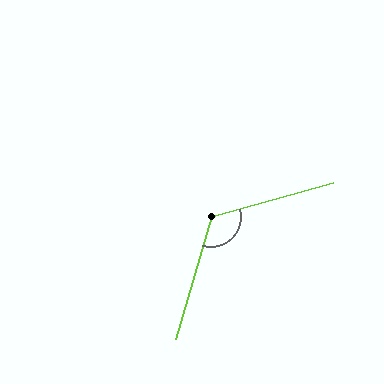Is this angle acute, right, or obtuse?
It is obtuse.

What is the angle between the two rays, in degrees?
Approximately 122 degrees.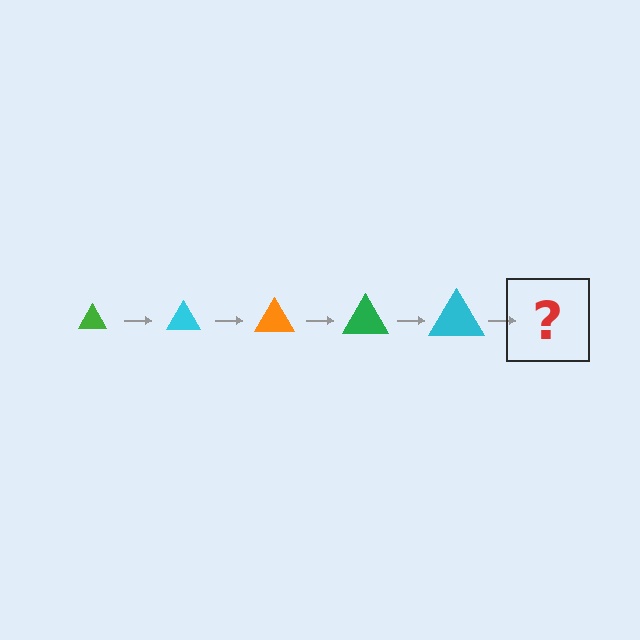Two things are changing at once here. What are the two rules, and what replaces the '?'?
The two rules are that the triangle grows larger each step and the color cycles through green, cyan, and orange. The '?' should be an orange triangle, larger than the previous one.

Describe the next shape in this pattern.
It should be an orange triangle, larger than the previous one.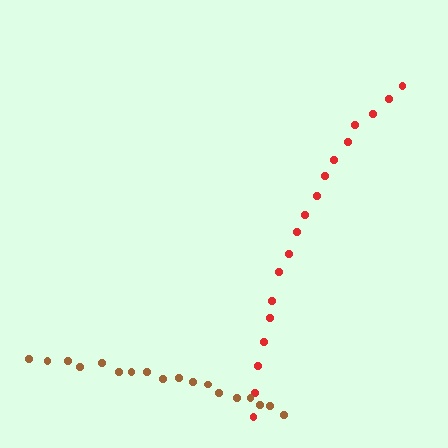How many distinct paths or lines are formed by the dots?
There are 2 distinct paths.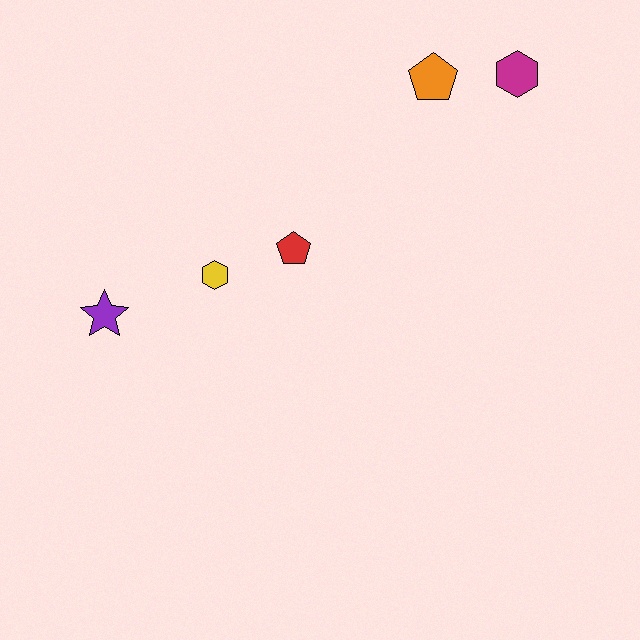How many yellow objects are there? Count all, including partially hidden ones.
There is 1 yellow object.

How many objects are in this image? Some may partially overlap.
There are 5 objects.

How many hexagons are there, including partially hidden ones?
There are 2 hexagons.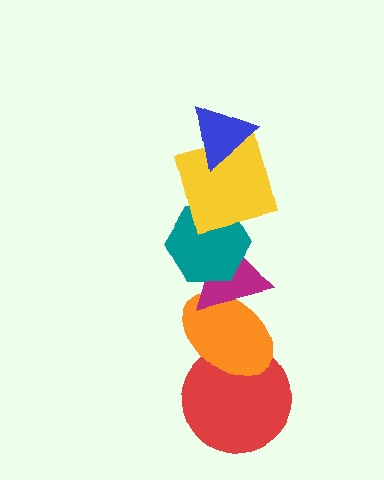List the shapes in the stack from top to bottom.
From top to bottom: the blue triangle, the yellow square, the teal hexagon, the magenta triangle, the orange ellipse, the red circle.